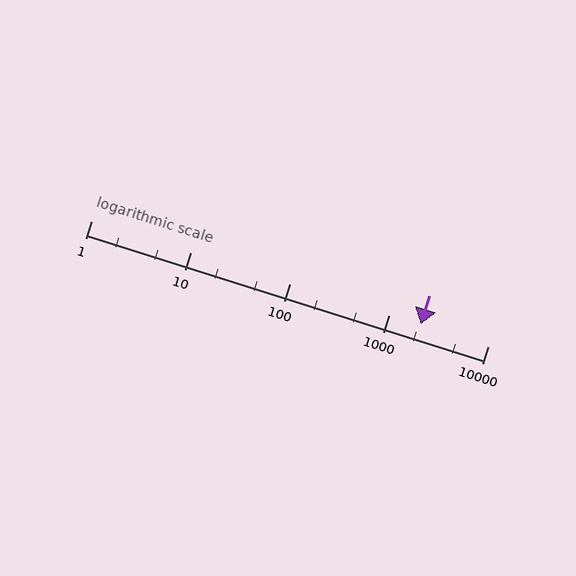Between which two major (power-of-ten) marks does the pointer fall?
The pointer is between 1000 and 10000.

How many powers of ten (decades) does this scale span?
The scale spans 4 decades, from 1 to 10000.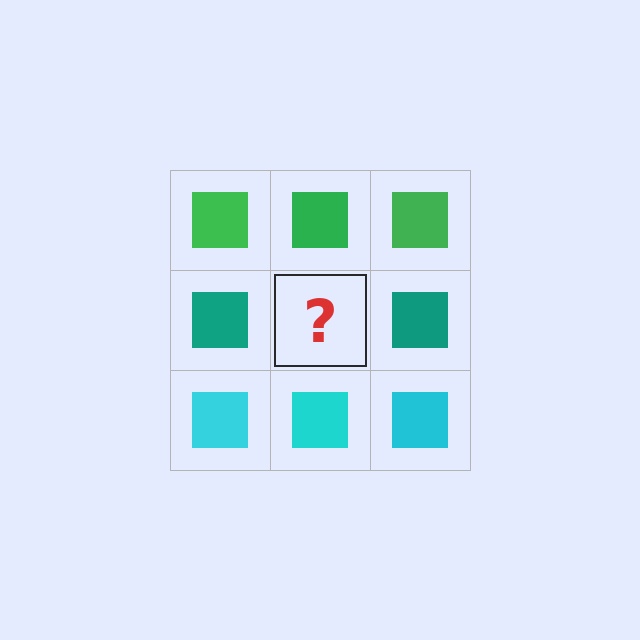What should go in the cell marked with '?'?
The missing cell should contain a teal square.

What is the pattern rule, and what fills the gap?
The rule is that each row has a consistent color. The gap should be filled with a teal square.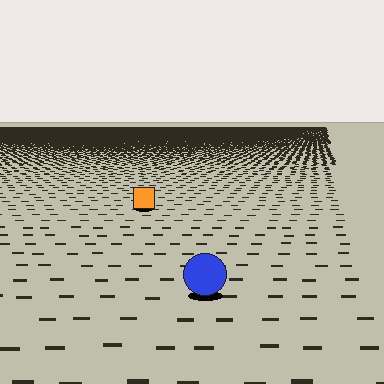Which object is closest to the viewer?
The blue circle is closest. The texture marks near it are larger and more spread out.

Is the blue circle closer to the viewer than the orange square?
Yes. The blue circle is closer — you can tell from the texture gradient: the ground texture is coarser near it.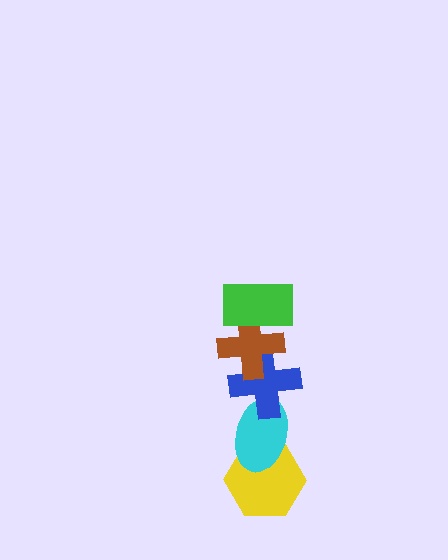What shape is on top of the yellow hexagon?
The cyan ellipse is on top of the yellow hexagon.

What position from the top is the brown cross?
The brown cross is 2nd from the top.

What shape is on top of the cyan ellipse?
The blue cross is on top of the cyan ellipse.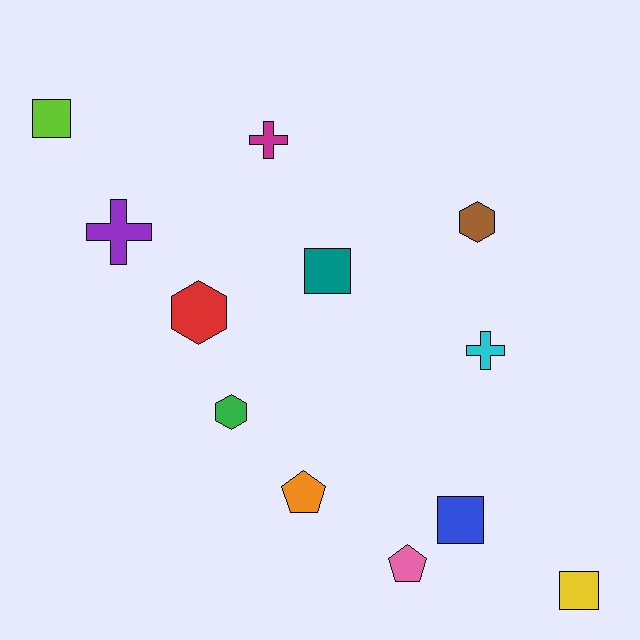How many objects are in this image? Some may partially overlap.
There are 12 objects.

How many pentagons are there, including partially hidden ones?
There are 2 pentagons.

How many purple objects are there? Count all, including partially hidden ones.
There is 1 purple object.